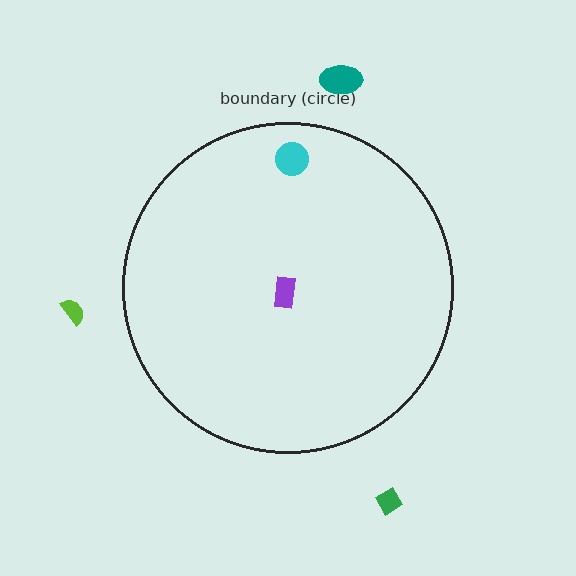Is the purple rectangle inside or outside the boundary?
Inside.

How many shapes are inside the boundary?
2 inside, 3 outside.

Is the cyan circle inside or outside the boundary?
Inside.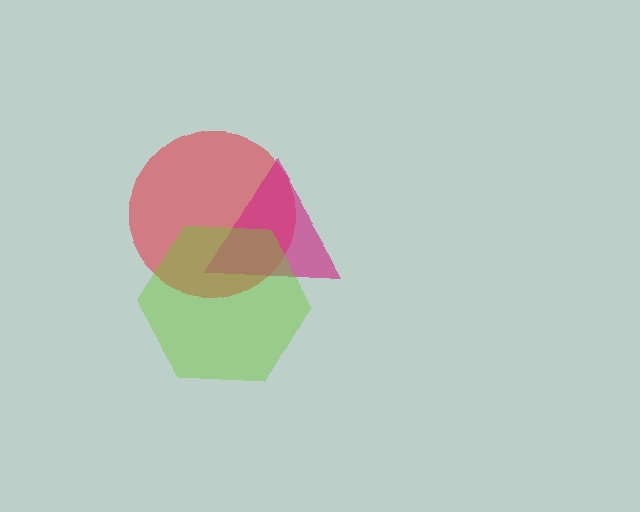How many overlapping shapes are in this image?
There are 3 overlapping shapes in the image.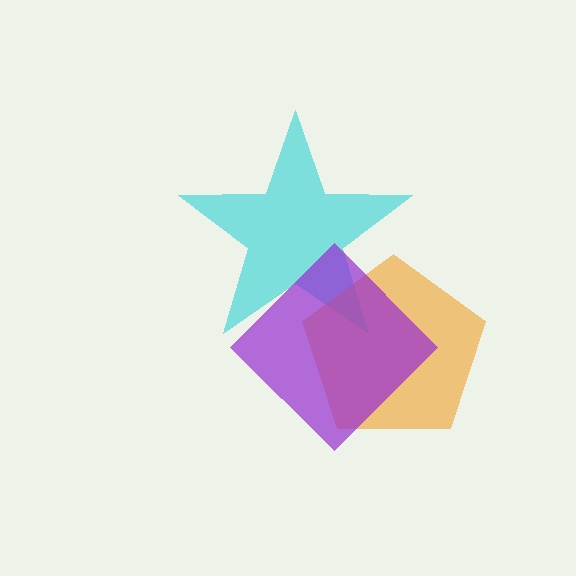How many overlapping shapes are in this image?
There are 3 overlapping shapes in the image.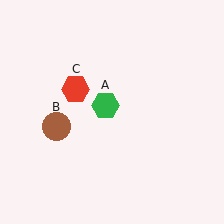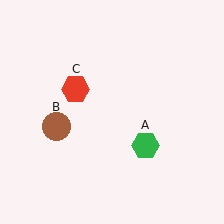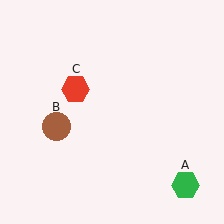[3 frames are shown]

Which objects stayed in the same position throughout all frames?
Brown circle (object B) and red hexagon (object C) remained stationary.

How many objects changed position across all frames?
1 object changed position: green hexagon (object A).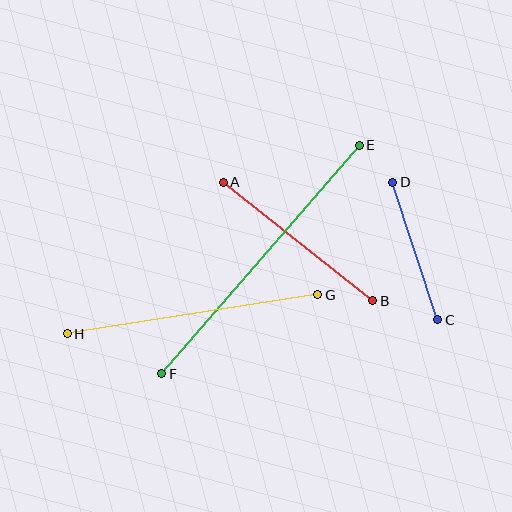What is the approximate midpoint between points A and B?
The midpoint is at approximately (298, 242) pixels.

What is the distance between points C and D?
The distance is approximately 145 pixels.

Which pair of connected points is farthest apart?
Points E and F are farthest apart.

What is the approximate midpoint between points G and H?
The midpoint is at approximately (193, 314) pixels.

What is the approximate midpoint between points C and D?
The midpoint is at approximately (415, 251) pixels.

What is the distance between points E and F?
The distance is approximately 302 pixels.